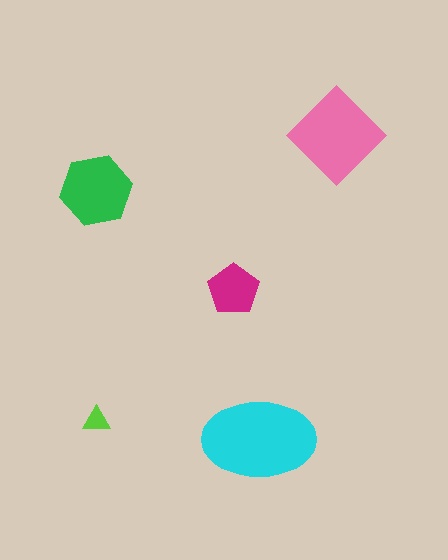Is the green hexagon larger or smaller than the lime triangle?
Larger.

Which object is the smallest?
The lime triangle.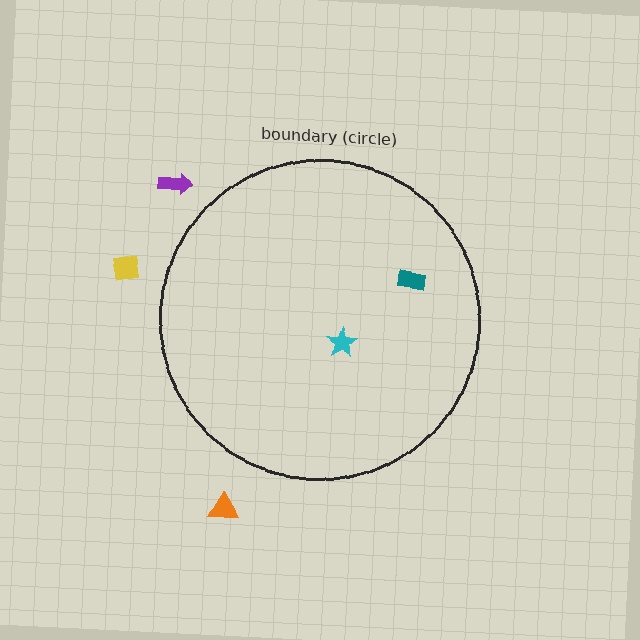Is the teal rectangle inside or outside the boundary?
Inside.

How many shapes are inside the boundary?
2 inside, 3 outside.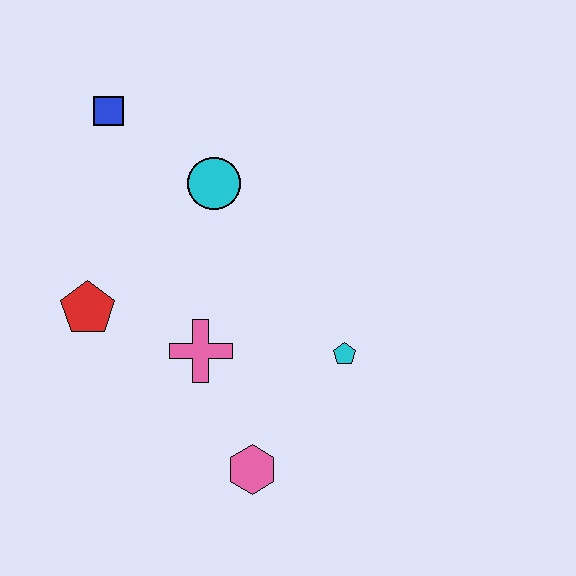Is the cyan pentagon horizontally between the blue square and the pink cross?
No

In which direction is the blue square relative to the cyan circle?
The blue square is to the left of the cyan circle.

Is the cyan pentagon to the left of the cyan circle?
No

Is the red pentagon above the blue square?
No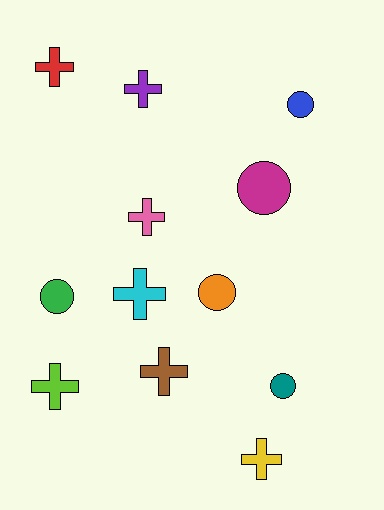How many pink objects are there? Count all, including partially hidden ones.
There is 1 pink object.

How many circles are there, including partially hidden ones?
There are 5 circles.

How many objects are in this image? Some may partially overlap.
There are 12 objects.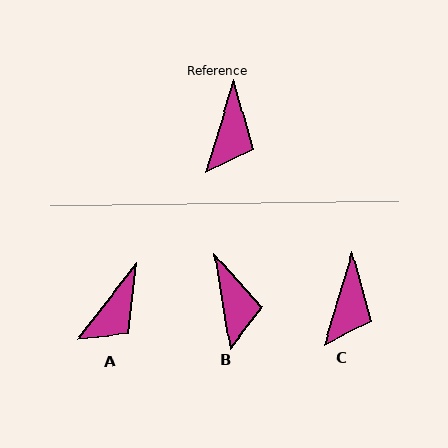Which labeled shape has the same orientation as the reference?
C.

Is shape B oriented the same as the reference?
No, it is off by about 26 degrees.